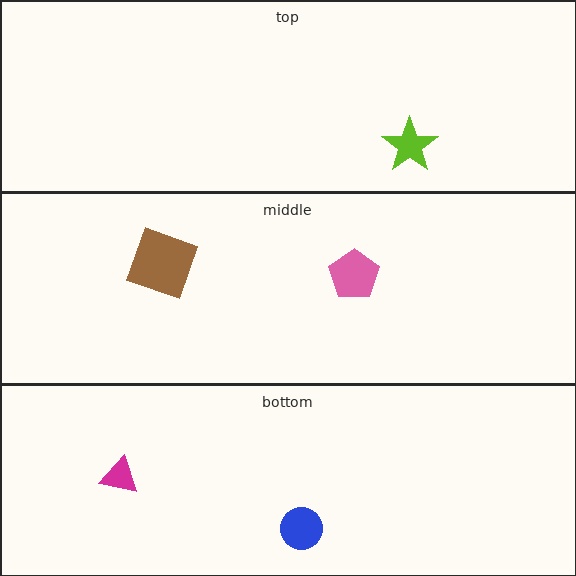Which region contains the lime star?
The top region.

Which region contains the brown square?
The middle region.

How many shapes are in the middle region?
2.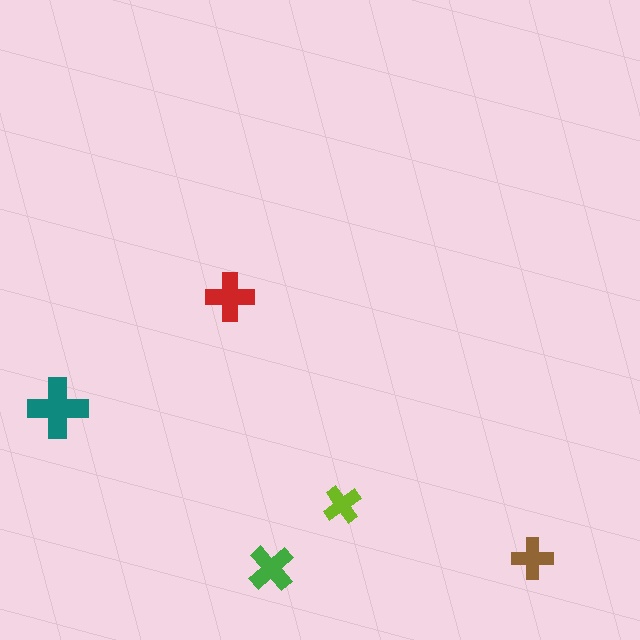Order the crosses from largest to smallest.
the teal one, the red one, the green one, the brown one, the lime one.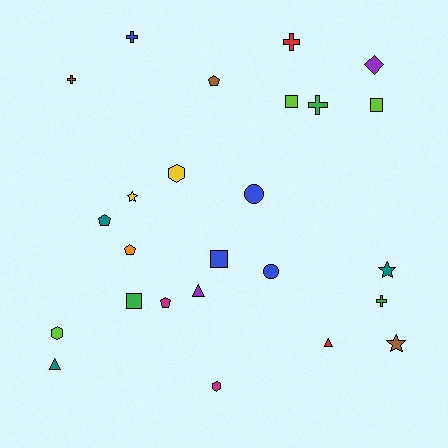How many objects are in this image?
There are 25 objects.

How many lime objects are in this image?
There are 3 lime objects.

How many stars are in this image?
There are 3 stars.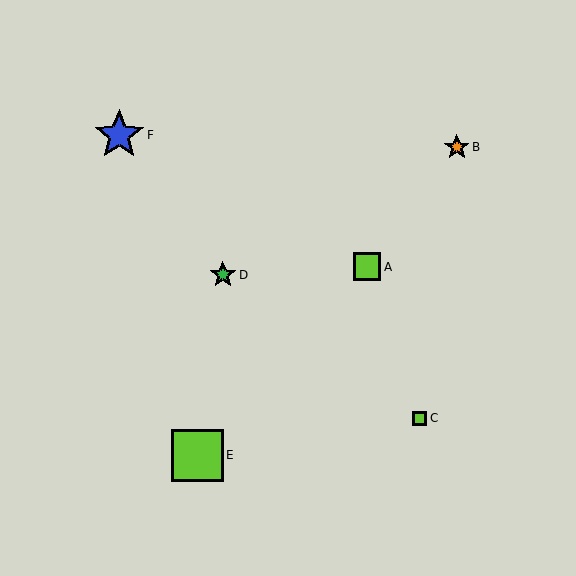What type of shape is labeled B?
Shape B is an orange star.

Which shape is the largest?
The lime square (labeled E) is the largest.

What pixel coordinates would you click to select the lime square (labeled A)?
Click at (367, 267) to select the lime square A.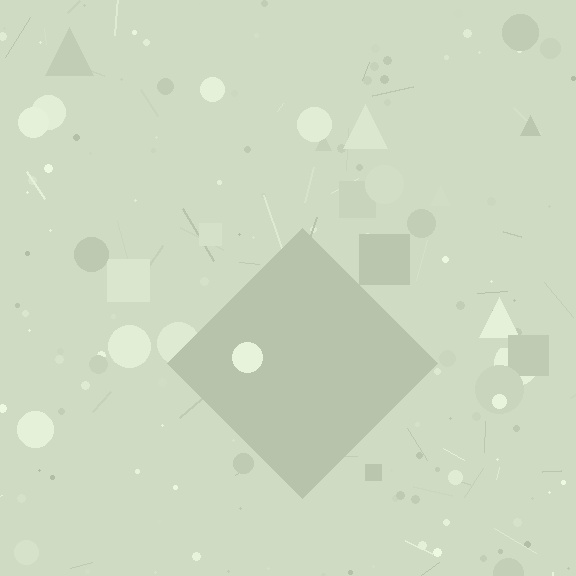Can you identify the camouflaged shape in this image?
The camouflaged shape is a diamond.